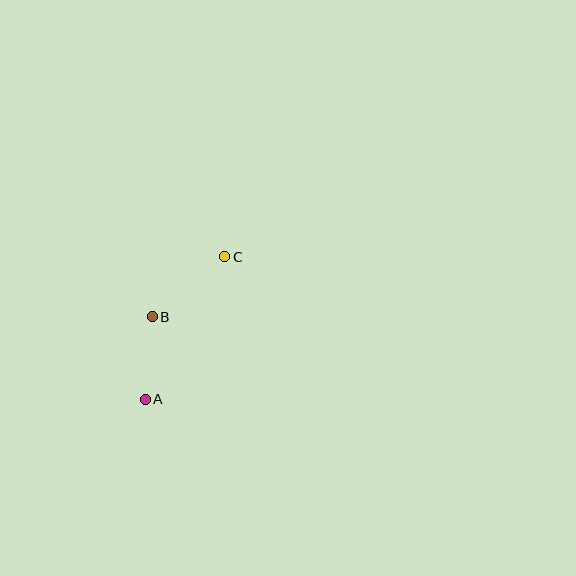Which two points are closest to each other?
Points A and B are closest to each other.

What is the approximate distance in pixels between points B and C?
The distance between B and C is approximately 94 pixels.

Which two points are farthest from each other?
Points A and C are farthest from each other.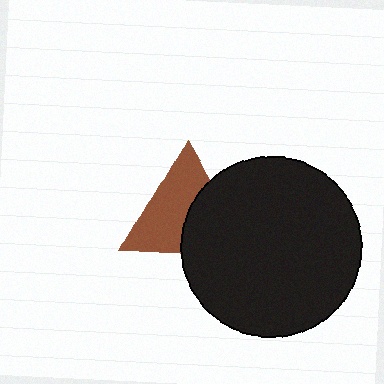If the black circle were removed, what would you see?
You would see the complete brown triangle.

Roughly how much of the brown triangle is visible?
About half of it is visible (roughly 60%).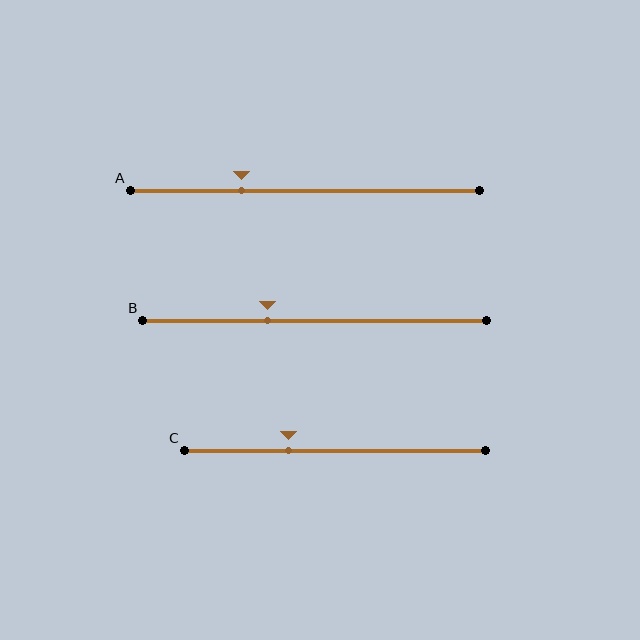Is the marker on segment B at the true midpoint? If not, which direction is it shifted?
No, the marker on segment B is shifted to the left by about 14% of the segment length.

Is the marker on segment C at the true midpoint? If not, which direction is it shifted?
No, the marker on segment C is shifted to the left by about 15% of the segment length.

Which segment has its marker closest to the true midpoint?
Segment B has its marker closest to the true midpoint.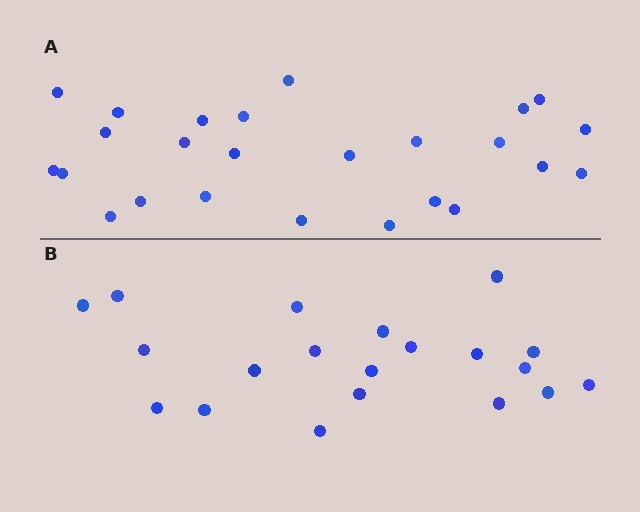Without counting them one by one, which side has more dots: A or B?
Region A (the top region) has more dots.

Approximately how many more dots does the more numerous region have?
Region A has about 5 more dots than region B.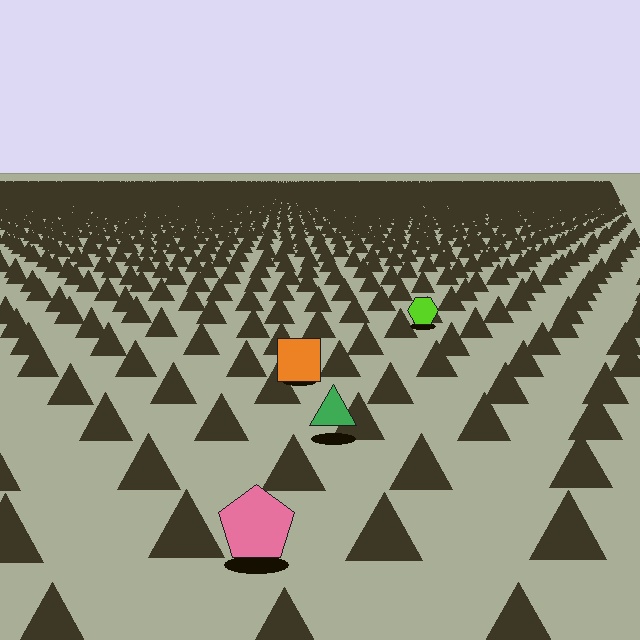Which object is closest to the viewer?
The pink pentagon is closest. The texture marks near it are larger and more spread out.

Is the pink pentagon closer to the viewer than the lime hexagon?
Yes. The pink pentagon is closer — you can tell from the texture gradient: the ground texture is coarser near it.